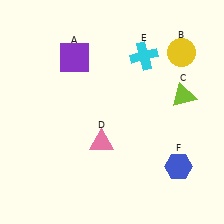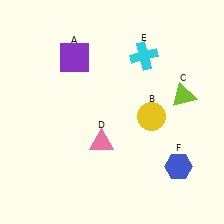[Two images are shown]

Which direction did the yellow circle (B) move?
The yellow circle (B) moved down.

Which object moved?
The yellow circle (B) moved down.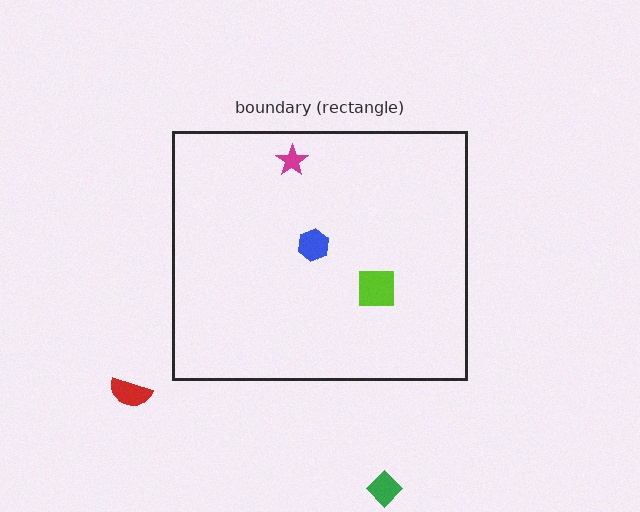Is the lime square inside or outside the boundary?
Inside.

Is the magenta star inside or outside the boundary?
Inside.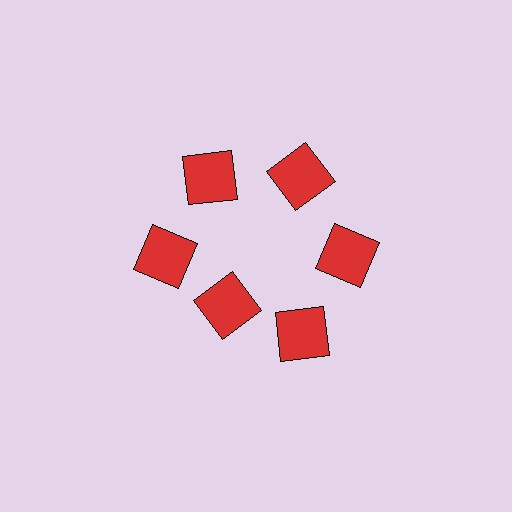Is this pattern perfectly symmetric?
No. The 6 red squares are arranged in a ring, but one element near the 7 o'clock position is pulled inward toward the center, breaking the 6-fold rotational symmetry.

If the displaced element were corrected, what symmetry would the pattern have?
It would have 6-fold rotational symmetry — the pattern would map onto itself every 60 degrees.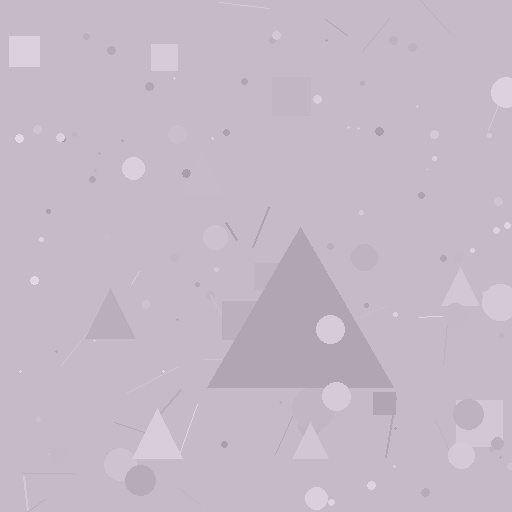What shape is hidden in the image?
A triangle is hidden in the image.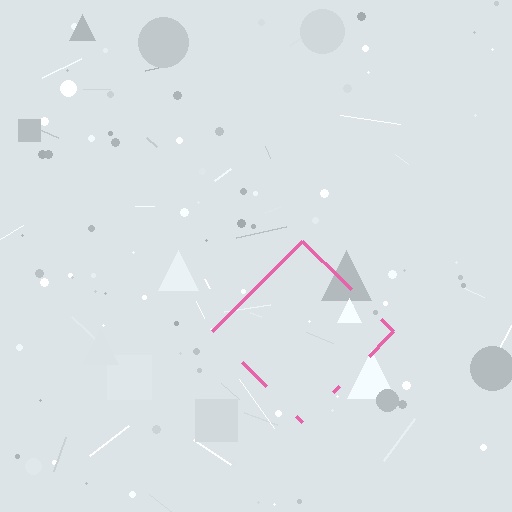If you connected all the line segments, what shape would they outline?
They would outline a diamond.